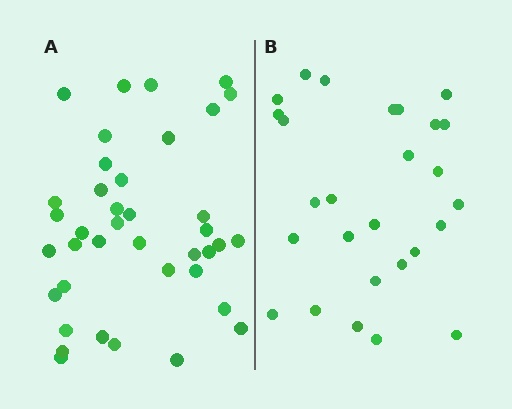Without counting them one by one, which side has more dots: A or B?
Region A (the left region) has more dots.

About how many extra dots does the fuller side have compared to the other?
Region A has roughly 12 or so more dots than region B.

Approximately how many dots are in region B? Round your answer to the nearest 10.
About 30 dots. (The exact count is 27, which rounds to 30.)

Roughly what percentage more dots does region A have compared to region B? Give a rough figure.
About 45% more.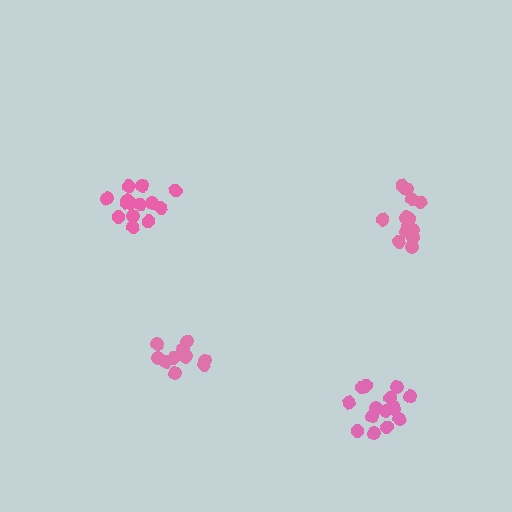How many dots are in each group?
Group 1: 14 dots, Group 2: 10 dots, Group 3: 14 dots, Group 4: 15 dots (53 total).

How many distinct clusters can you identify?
There are 4 distinct clusters.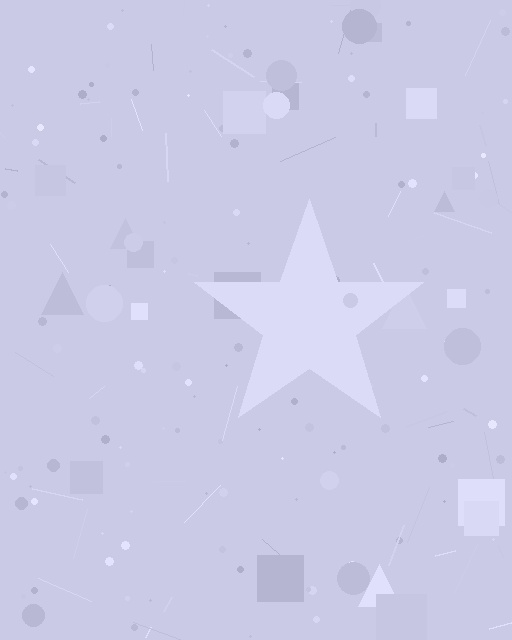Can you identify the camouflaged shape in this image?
The camouflaged shape is a star.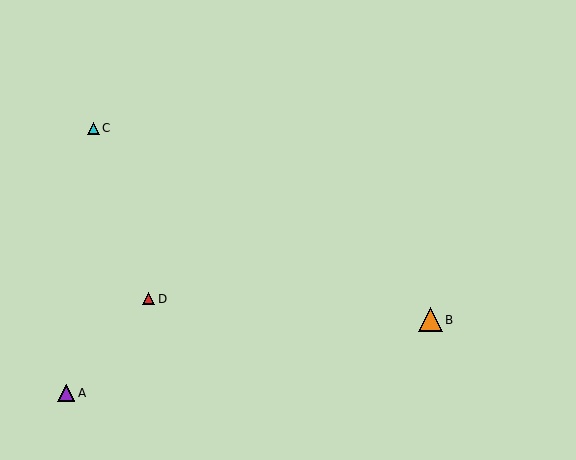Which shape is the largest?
The orange triangle (labeled B) is the largest.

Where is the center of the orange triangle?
The center of the orange triangle is at (430, 320).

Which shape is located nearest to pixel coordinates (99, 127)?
The cyan triangle (labeled C) at (93, 128) is nearest to that location.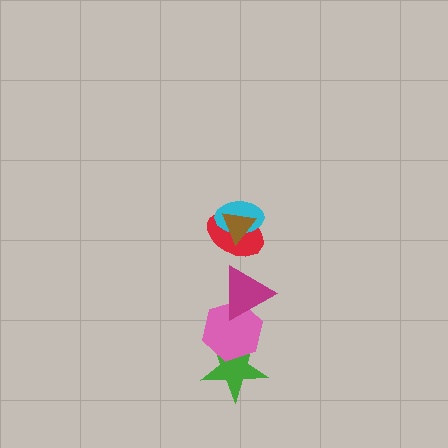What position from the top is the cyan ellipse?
The cyan ellipse is 2nd from the top.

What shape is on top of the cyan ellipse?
The brown triangle is on top of the cyan ellipse.